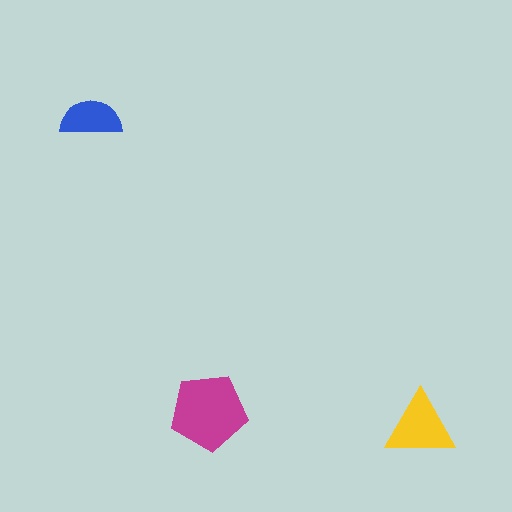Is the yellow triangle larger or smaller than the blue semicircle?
Larger.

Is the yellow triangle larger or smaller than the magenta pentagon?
Smaller.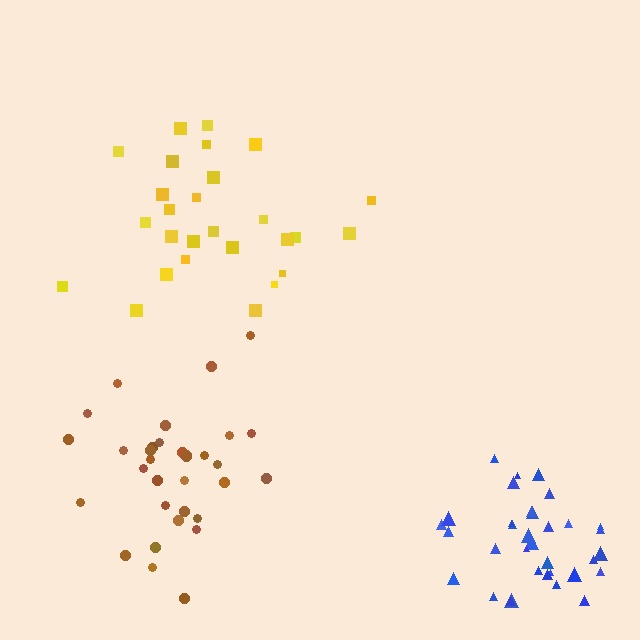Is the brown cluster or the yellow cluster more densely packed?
Brown.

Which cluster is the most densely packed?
Blue.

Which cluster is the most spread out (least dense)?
Yellow.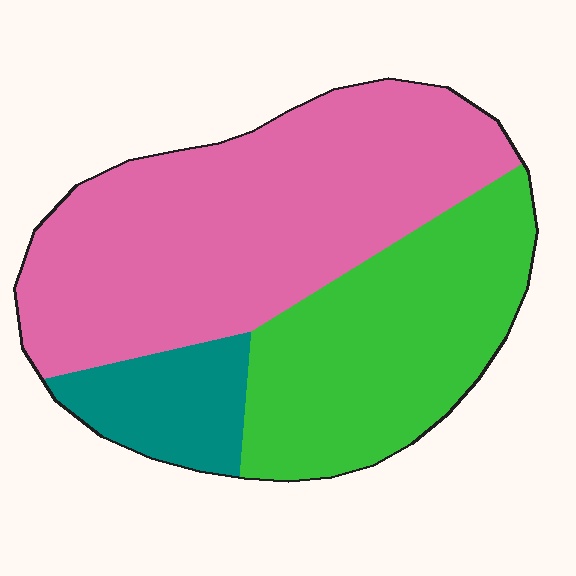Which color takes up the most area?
Pink, at roughly 55%.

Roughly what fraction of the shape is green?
Green covers 35% of the shape.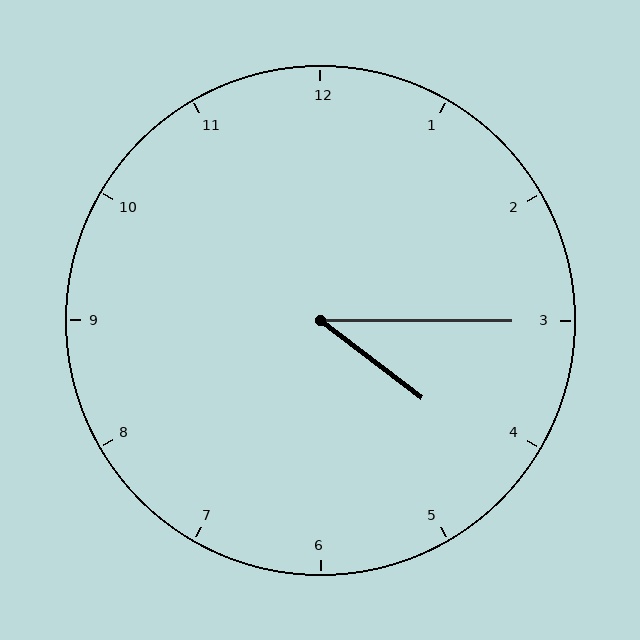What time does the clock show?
4:15.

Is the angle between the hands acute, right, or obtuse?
It is acute.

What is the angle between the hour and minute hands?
Approximately 38 degrees.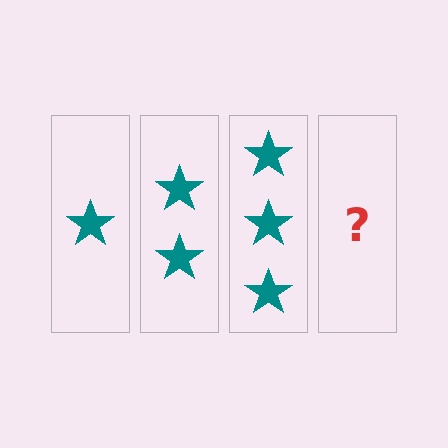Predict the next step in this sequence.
The next step is 4 stars.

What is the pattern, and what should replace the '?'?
The pattern is that each step adds one more star. The '?' should be 4 stars.